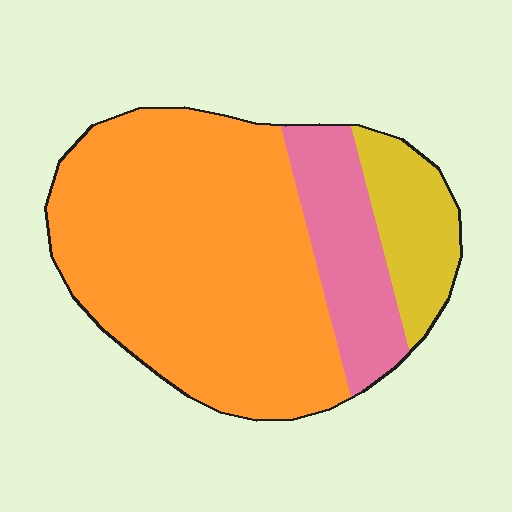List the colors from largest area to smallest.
From largest to smallest: orange, pink, yellow.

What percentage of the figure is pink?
Pink covers around 20% of the figure.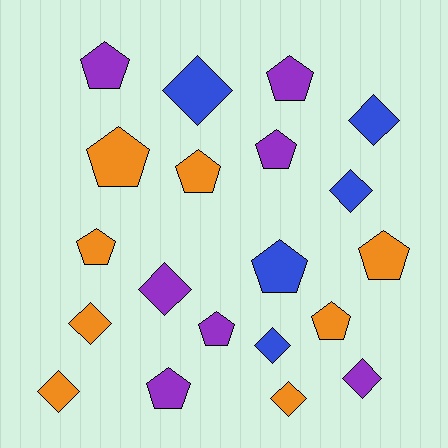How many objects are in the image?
There are 20 objects.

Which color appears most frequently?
Orange, with 8 objects.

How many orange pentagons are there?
There are 5 orange pentagons.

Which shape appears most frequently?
Pentagon, with 11 objects.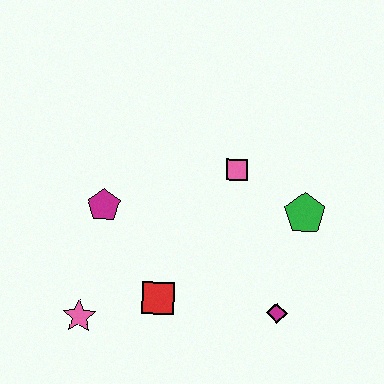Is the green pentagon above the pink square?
No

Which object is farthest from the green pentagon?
The pink star is farthest from the green pentagon.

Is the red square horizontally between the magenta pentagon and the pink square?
Yes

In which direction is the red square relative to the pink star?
The red square is to the right of the pink star.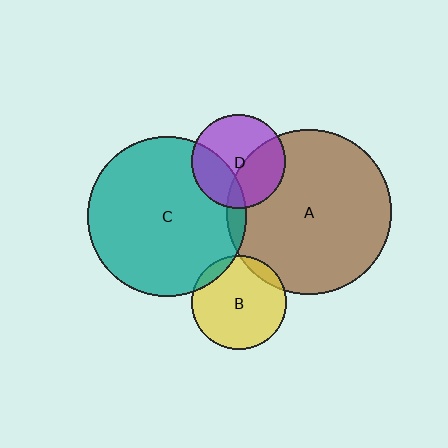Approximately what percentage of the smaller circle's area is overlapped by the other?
Approximately 30%.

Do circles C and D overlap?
Yes.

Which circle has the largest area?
Circle A (brown).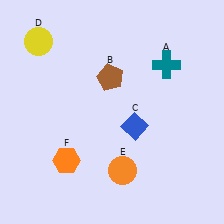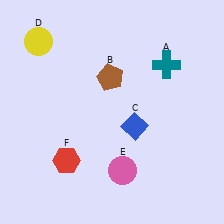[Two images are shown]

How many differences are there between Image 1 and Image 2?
There are 2 differences between the two images.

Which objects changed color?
E changed from orange to pink. F changed from orange to red.